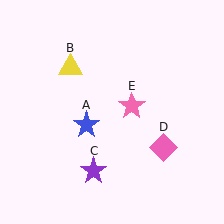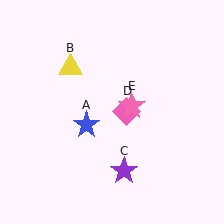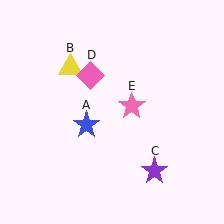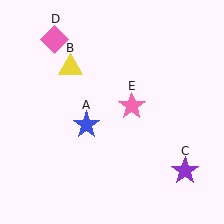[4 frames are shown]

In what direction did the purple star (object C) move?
The purple star (object C) moved right.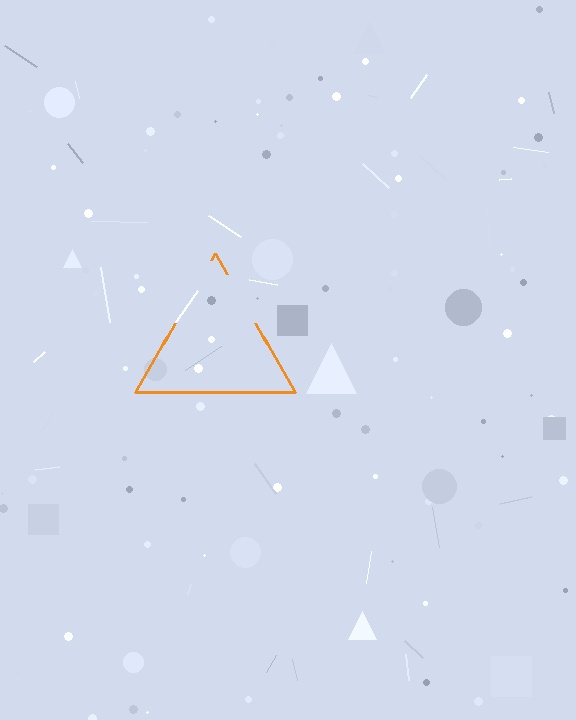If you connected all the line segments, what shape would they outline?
They would outline a triangle.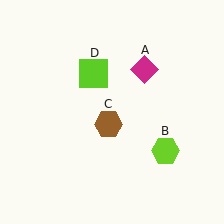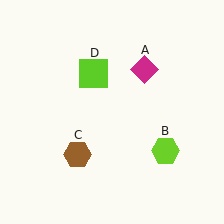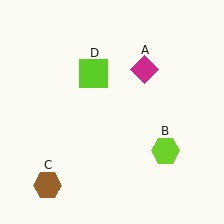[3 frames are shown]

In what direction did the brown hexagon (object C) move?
The brown hexagon (object C) moved down and to the left.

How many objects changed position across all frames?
1 object changed position: brown hexagon (object C).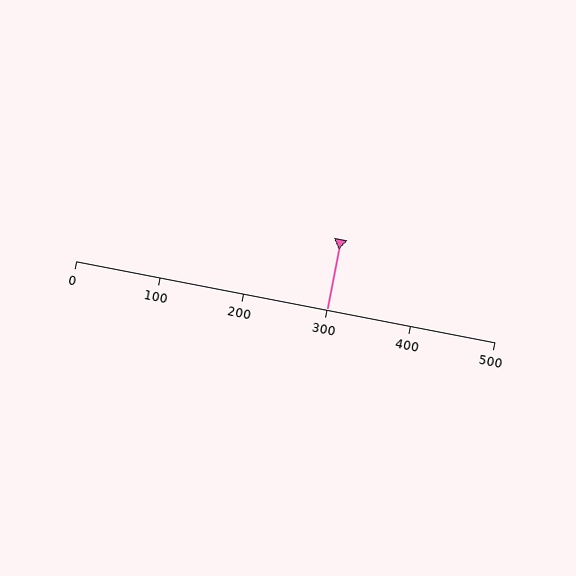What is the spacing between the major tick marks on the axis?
The major ticks are spaced 100 apart.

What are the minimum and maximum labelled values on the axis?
The axis runs from 0 to 500.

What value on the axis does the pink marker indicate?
The marker indicates approximately 300.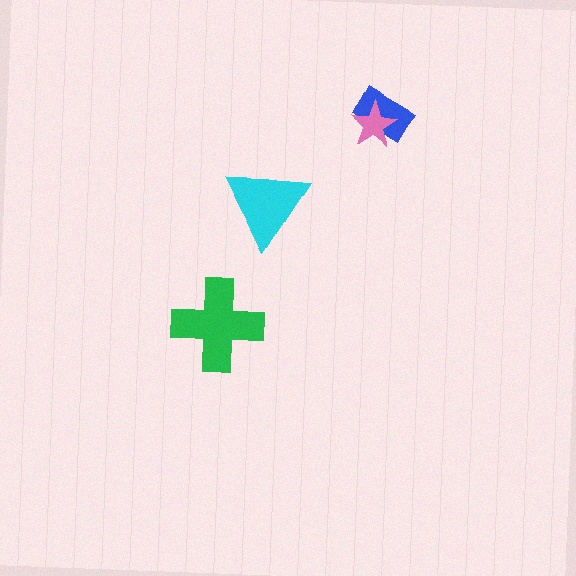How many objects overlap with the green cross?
0 objects overlap with the green cross.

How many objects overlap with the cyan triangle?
0 objects overlap with the cyan triangle.